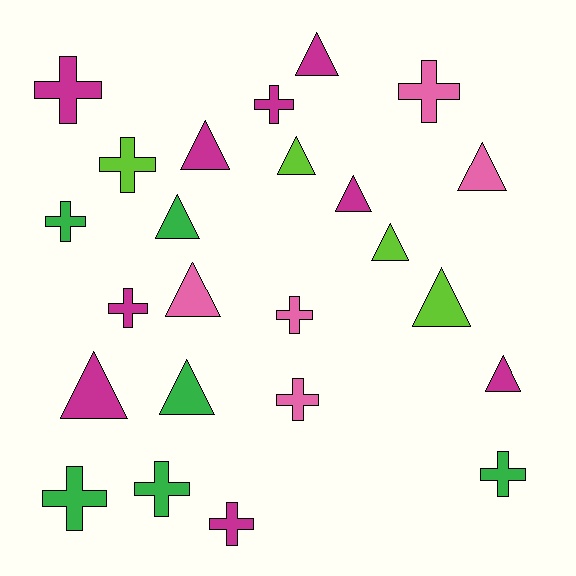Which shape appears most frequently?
Triangle, with 12 objects.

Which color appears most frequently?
Magenta, with 9 objects.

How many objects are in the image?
There are 24 objects.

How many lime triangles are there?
There are 3 lime triangles.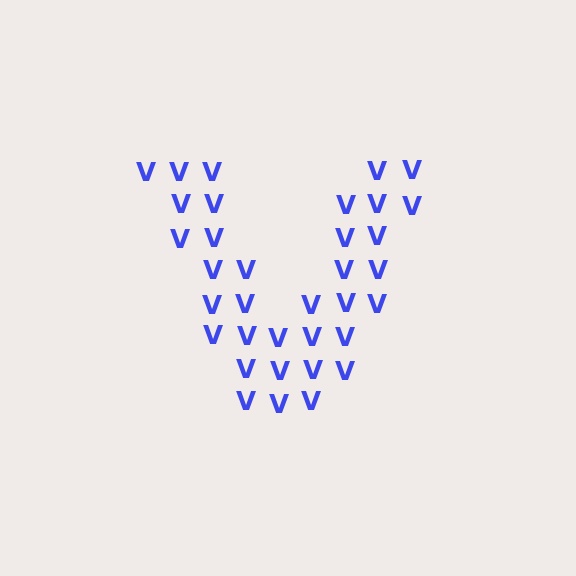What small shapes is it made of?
It is made of small letter V's.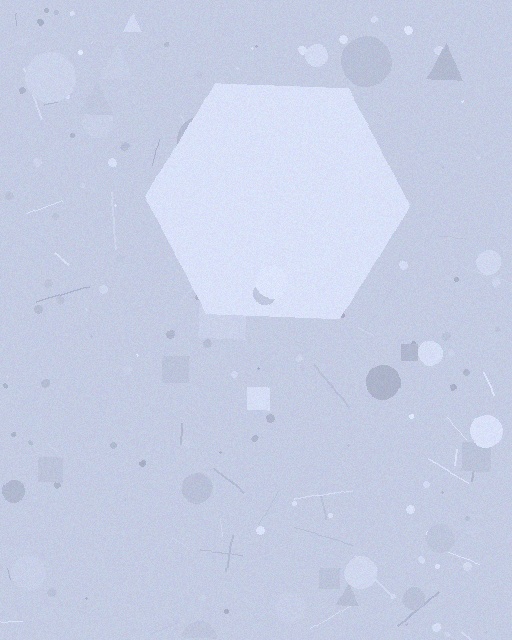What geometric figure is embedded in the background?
A hexagon is embedded in the background.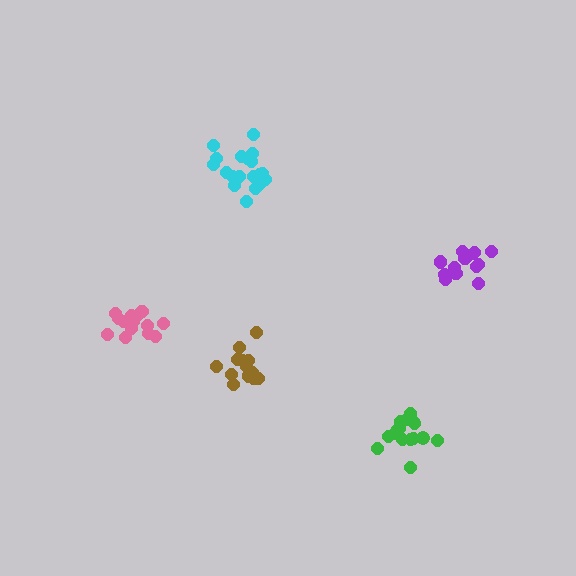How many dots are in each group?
Group 1: 14 dots, Group 2: 14 dots, Group 3: 19 dots, Group 4: 18 dots, Group 5: 15 dots (80 total).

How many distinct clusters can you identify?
There are 5 distinct clusters.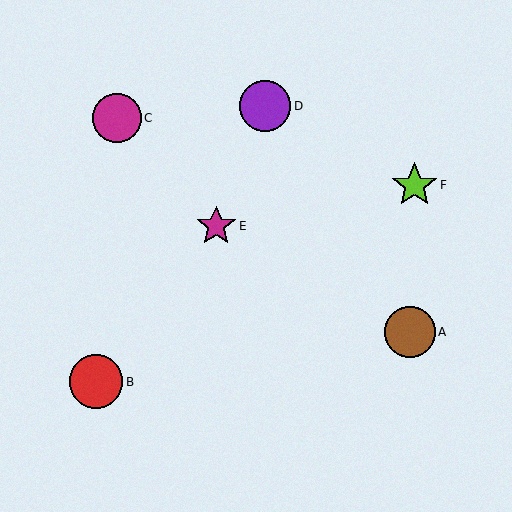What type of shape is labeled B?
Shape B is a red circle.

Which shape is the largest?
The red circle (labeled B) is the largest.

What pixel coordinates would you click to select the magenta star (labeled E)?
Click at (216, 226) to select the magenta star E.